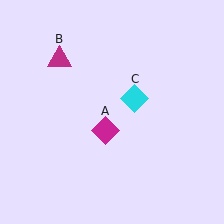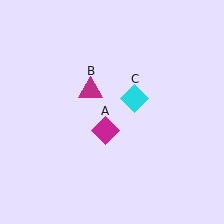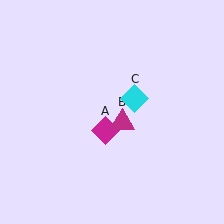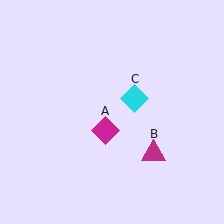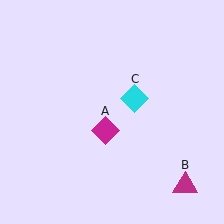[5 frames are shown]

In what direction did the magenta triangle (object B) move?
The magenta triangle (object B) moved down and to the right.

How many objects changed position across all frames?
1 object changed position: magenta triangle (object B).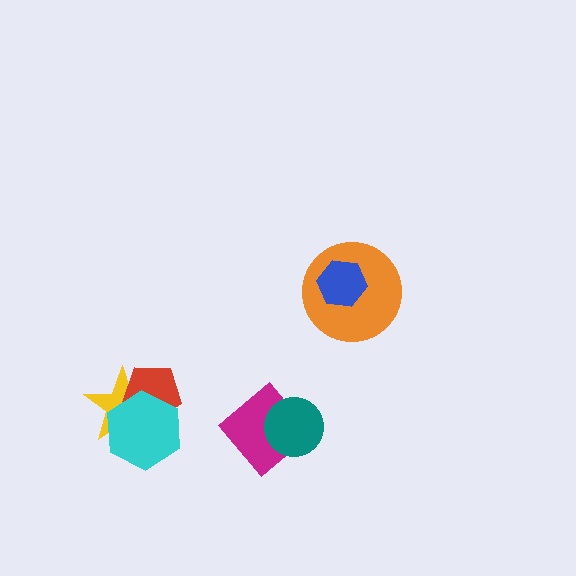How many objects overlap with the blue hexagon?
1 object overlaps with the blue hexagon.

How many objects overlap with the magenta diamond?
1 object overlaps with the magenta diamond.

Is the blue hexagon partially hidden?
No, no other shape covers it.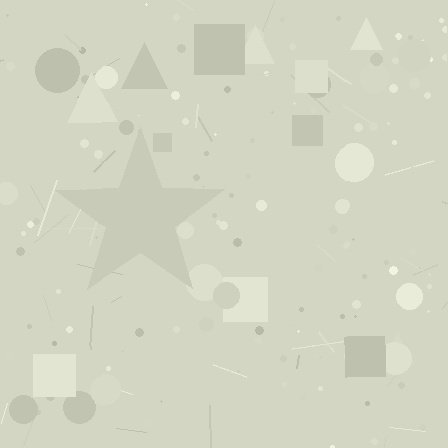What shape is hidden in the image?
A star is hidden in the image.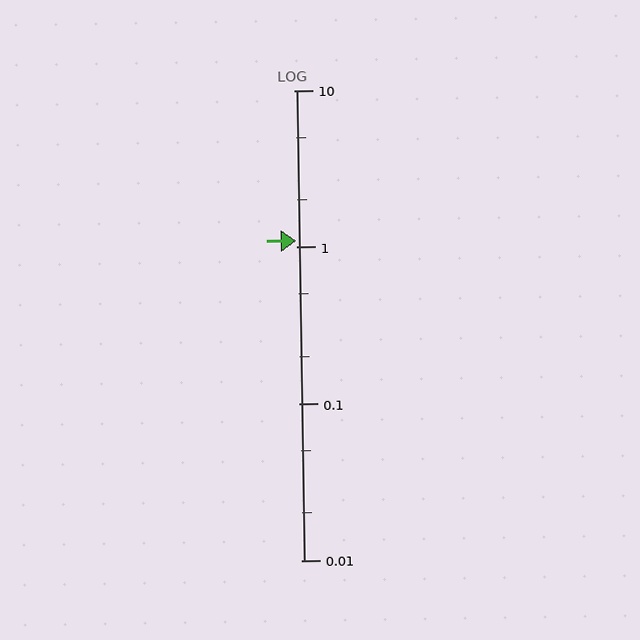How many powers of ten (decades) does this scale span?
The scale spans 3 decades, from 0.01 to 10.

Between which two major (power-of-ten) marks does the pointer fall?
The pointer is between 1 and 10.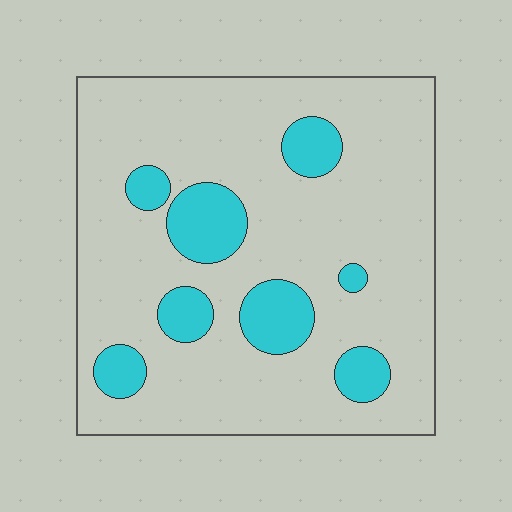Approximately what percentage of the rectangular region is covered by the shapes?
Approximately 15%.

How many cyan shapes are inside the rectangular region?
8.